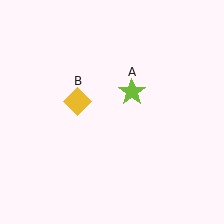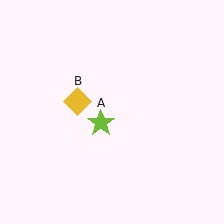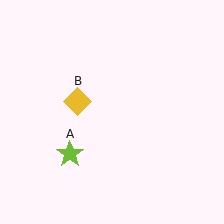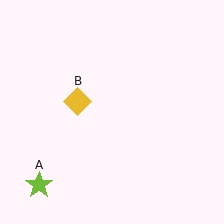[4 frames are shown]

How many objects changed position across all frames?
1 object changed position: lime star (object A).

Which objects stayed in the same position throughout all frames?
Yellow diamond (object B) remained stationary.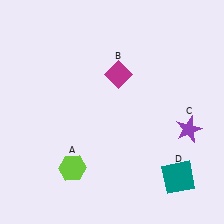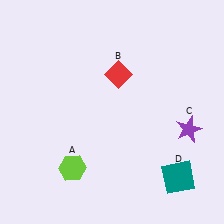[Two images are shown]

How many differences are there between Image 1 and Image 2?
There is 1 difference between the two images.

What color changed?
The diamond (B) changed from magenta in Image 1 to red in Image 2.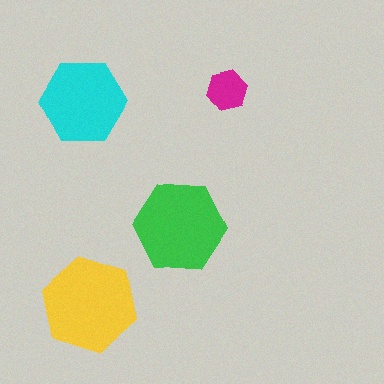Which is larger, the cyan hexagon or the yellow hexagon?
The yellow one.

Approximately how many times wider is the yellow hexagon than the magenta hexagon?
About 2.5 times wider.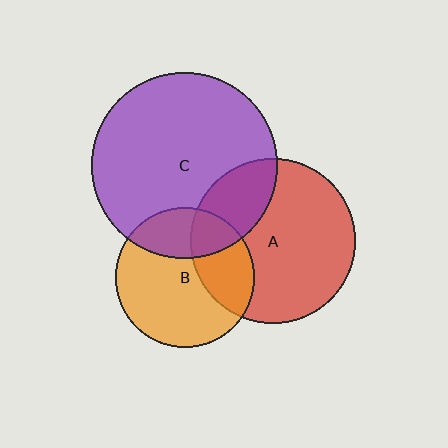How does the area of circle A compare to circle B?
Approximately 1.4 times.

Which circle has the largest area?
Circle C (purple).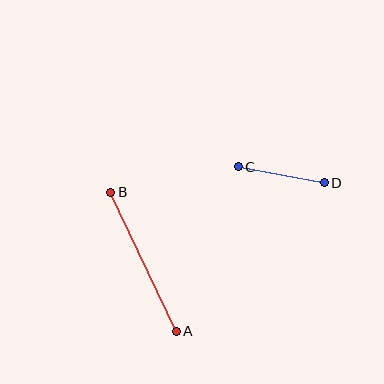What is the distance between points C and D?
The distance is approximately 88 pixels.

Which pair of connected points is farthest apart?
Points A and B are farthest apart.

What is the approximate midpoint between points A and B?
The midpoint is at approximately (144, 262) pixels.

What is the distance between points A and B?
The distance is approximately 154 pixels.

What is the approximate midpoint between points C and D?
The midpoint is at approximately (281, 175) pixels.